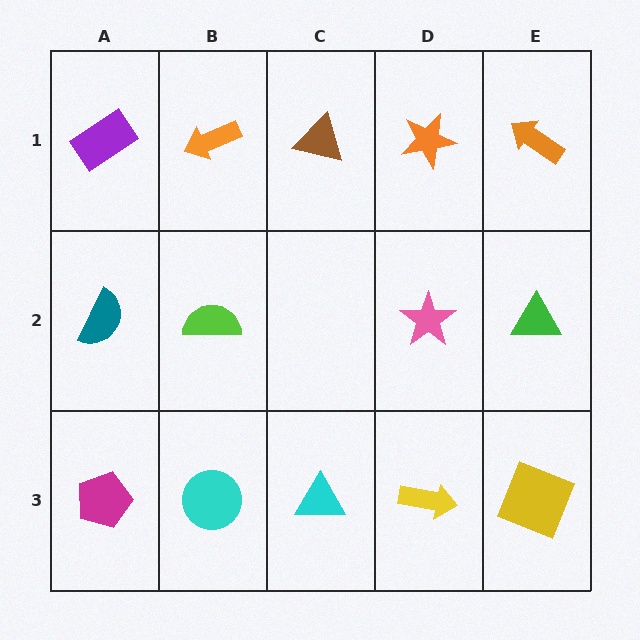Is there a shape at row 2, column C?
No, that cell is empty.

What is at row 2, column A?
A teal semicircle.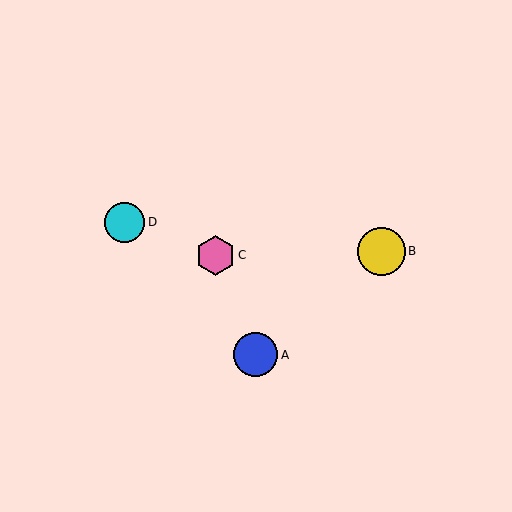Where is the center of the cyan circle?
The center of the cyan circle is at (125, 222).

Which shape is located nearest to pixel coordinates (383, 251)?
The yellow circle (labeled B) at (382, 251) is nearest to that location.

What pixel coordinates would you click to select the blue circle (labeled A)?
Click at (256, 355) to select the blue circle A.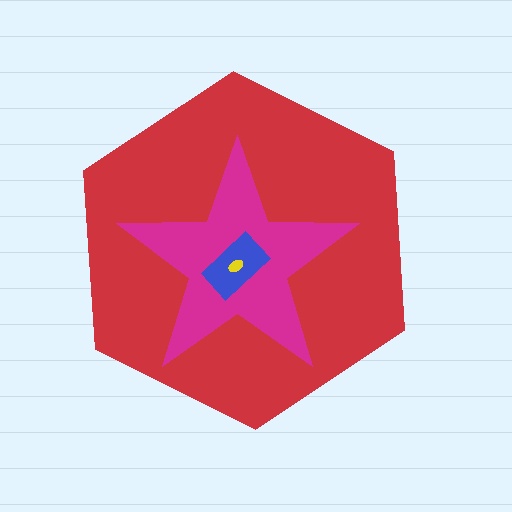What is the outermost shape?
The red hexagon.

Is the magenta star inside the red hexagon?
Yes.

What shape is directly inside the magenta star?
The blue rectangle.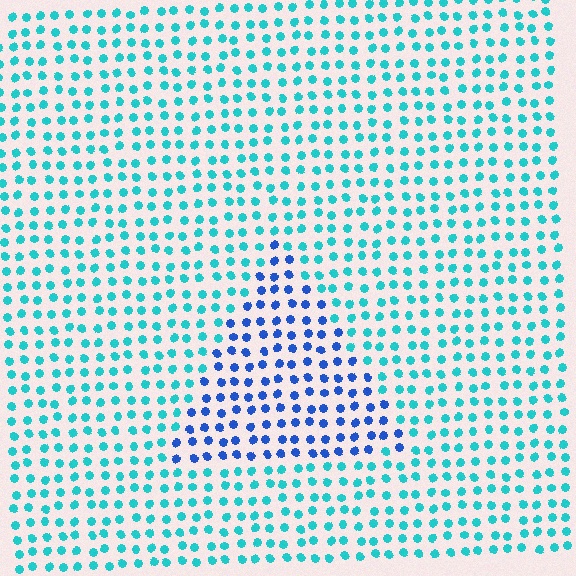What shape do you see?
I see a triangle.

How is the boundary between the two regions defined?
The boundary is defined purely by a slight shift in hue (about 43 degrees). Spacing, size, and orientation are identical on both sides.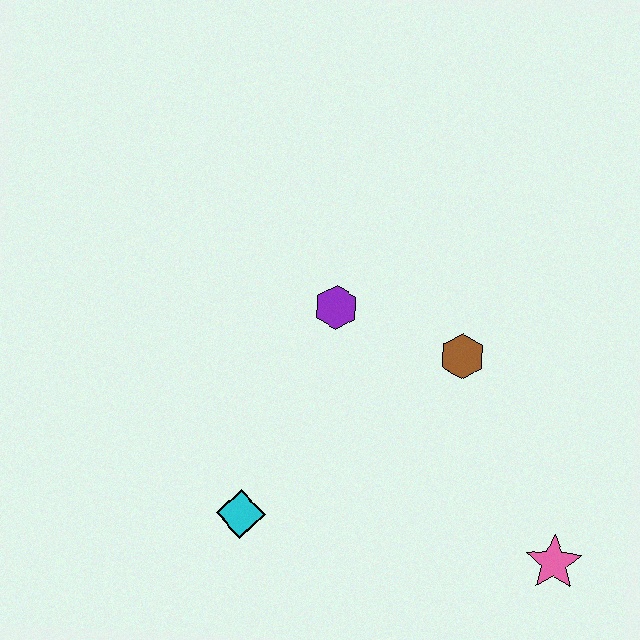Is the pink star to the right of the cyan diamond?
Yes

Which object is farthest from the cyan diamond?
The pink star is farthest from the cyan diamond.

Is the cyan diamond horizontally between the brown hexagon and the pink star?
No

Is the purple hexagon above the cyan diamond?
Yes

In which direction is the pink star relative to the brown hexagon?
The pink star is below the brown hexagon.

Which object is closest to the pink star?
The brown hexagon is closest to the pink star.